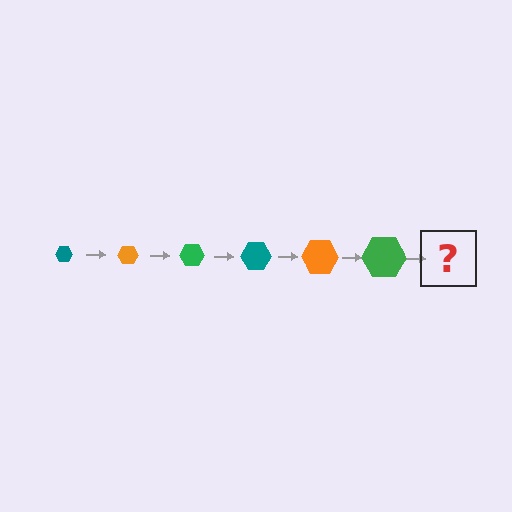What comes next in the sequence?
The next element should be a teal hexagon, larger than the previous one.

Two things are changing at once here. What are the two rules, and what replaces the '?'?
The two rules are that the hexagon grows larger each step and the color cycles through teal, orange, and green. The '?' should be a teal hexagon, larger than the previous one.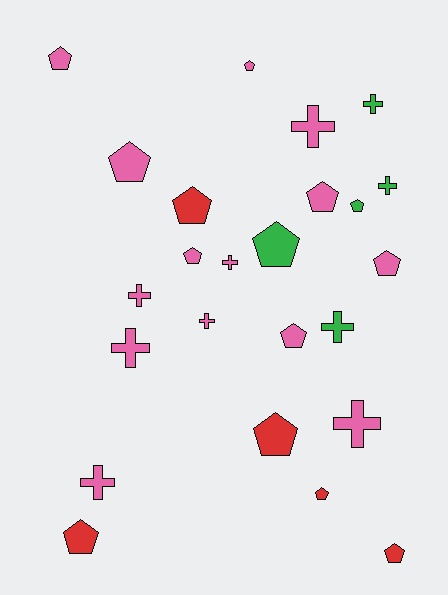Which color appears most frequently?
Pink, with 14 objects.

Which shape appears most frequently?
Pentagon, with 14 objects.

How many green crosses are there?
There are 3 green crosses.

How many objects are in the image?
There are 24 objects.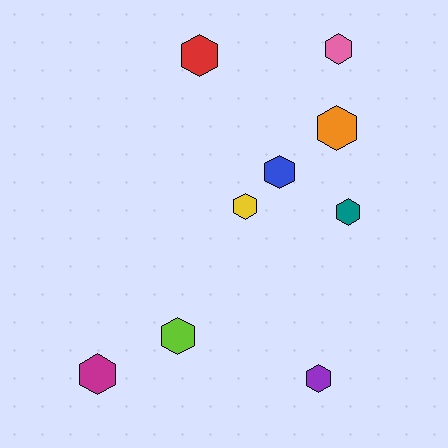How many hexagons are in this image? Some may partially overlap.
There are 9 hexagons.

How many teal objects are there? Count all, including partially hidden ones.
There is 1 teal object.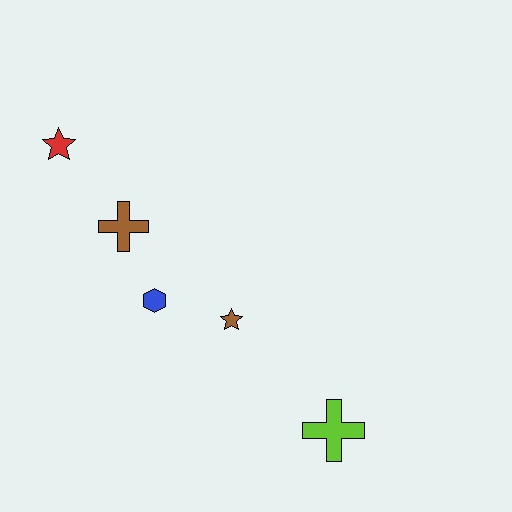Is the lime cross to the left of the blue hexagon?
No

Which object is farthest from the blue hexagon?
The lime cross is farthest from the blue hexagon.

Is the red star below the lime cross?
No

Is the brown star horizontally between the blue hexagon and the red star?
No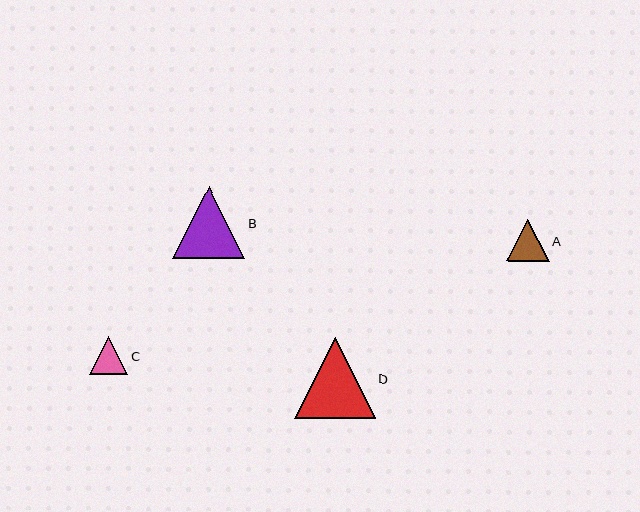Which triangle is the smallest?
Triangle C is the smallest with a size of approximately 38 pixels.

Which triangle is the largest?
Triangle D is the largest with a size of approximately 80 pixels.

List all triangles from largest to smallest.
From largest to smallest: D, B, A, C.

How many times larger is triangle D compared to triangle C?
Triangle D is approximately 2.1 times the size of triangle C.